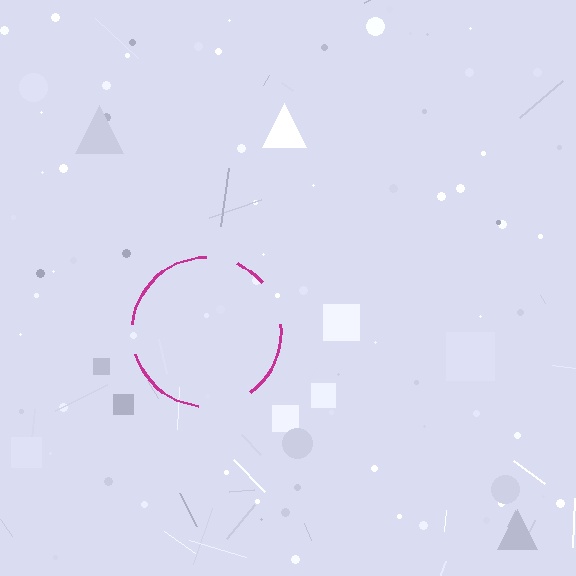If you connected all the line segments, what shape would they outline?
They would outline a circle.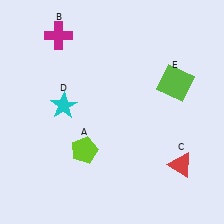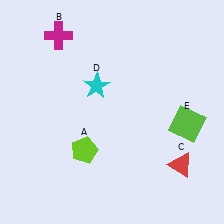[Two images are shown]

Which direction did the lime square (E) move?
The lime square (E) moved down.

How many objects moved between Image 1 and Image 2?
2 objects moved between the two images.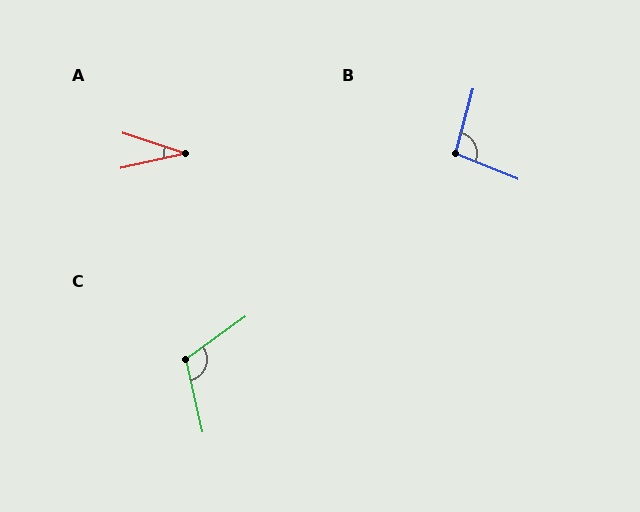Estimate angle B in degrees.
Approximately 97 degrees.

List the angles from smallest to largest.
A (31°), B (97°), C (113°).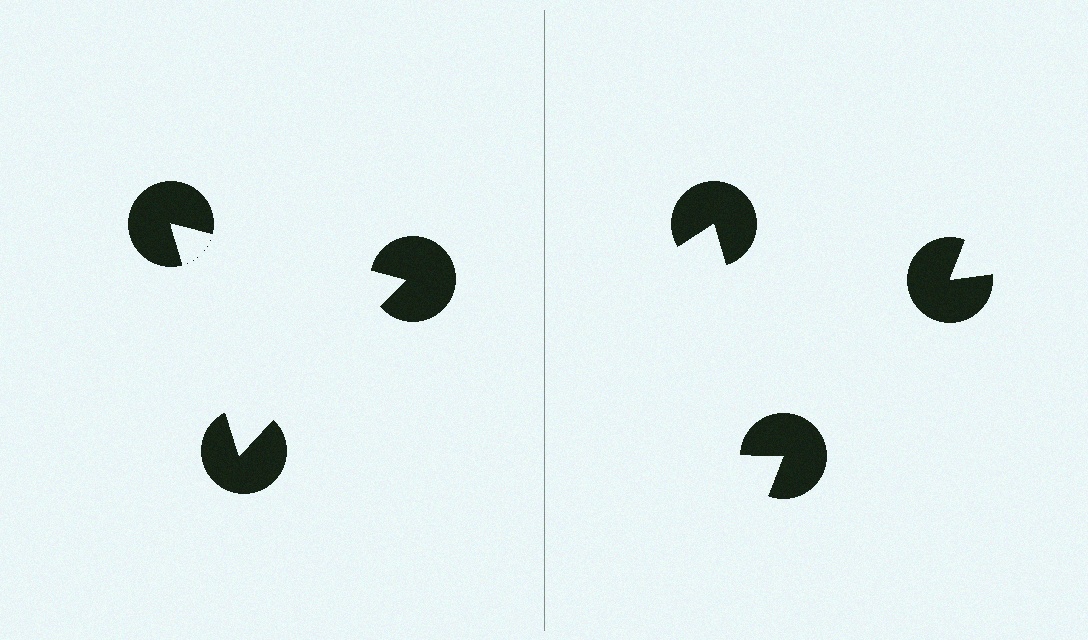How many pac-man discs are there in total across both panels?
6 — 3 on each side.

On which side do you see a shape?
An illusory triangle appears on the left side. On the right side the wedge cuts are rotated, so no coherent shape forms.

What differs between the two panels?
The pac-man discs are positioned identically on both sides; only the wedge orientations differ. On the left they align to a triangle; on the right they are misaligned.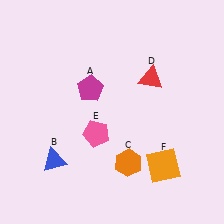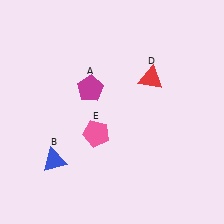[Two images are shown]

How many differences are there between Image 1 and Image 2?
There are 2 differences between the two images.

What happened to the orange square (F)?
The orange square (F) was removed in Image 2. It was in the bottom-right area of Image 1.